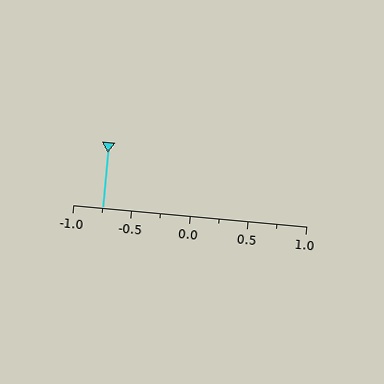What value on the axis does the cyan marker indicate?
The marker indicates approximately -0.75.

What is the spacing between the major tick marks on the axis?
The major ticks are spaced 0.5 apart.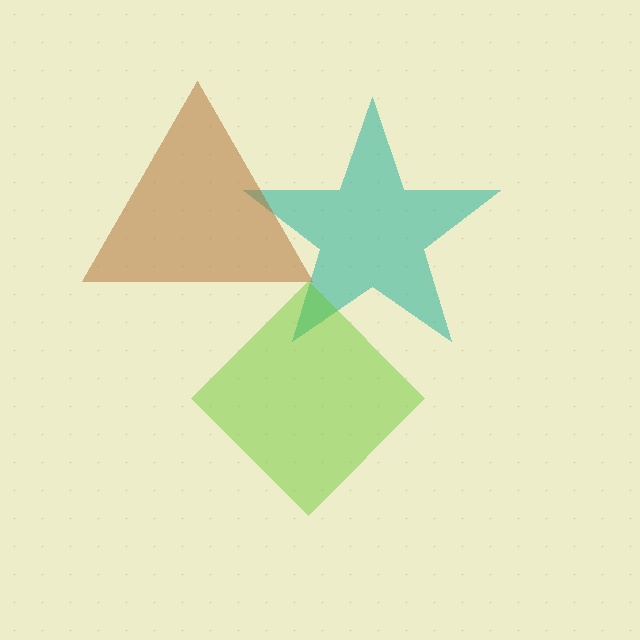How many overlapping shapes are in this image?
There are 3 overlapping shapes in the image.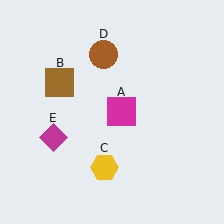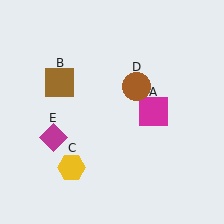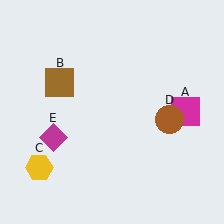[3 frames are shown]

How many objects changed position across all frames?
3 objects changed position: magenta square (object A), yellow hexagon (object C), brown circle (object D).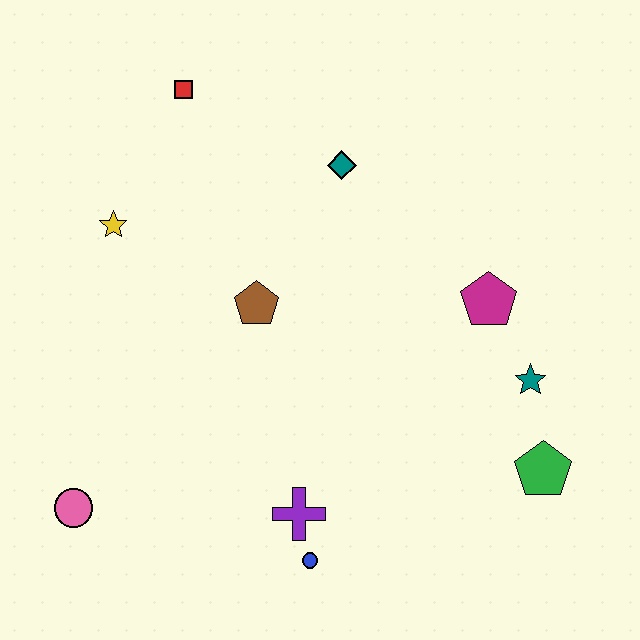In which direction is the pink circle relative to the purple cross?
The pink circle is to the left of the purple cross.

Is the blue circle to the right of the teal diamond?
No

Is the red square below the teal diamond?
No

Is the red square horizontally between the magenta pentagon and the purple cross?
No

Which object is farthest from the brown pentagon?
The green pentagon is farthest from the brown pentagon.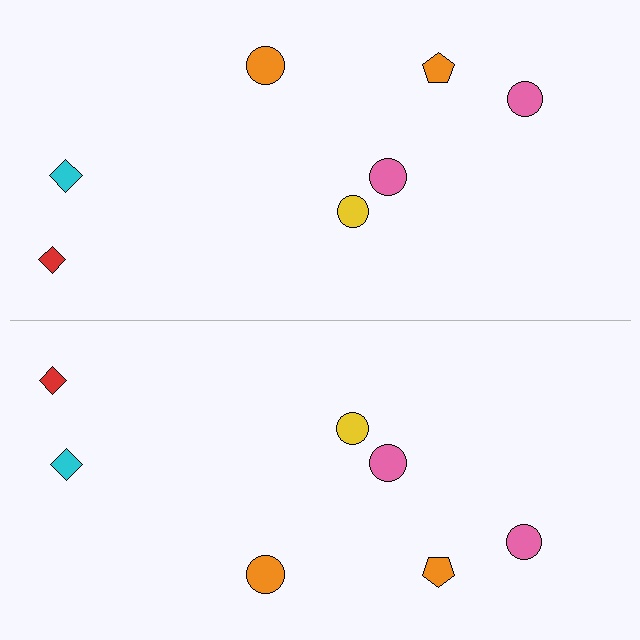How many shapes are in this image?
There are 14 shapes in this image.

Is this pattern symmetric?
Yes, this pattern has bilateral (reflection) symmetry.